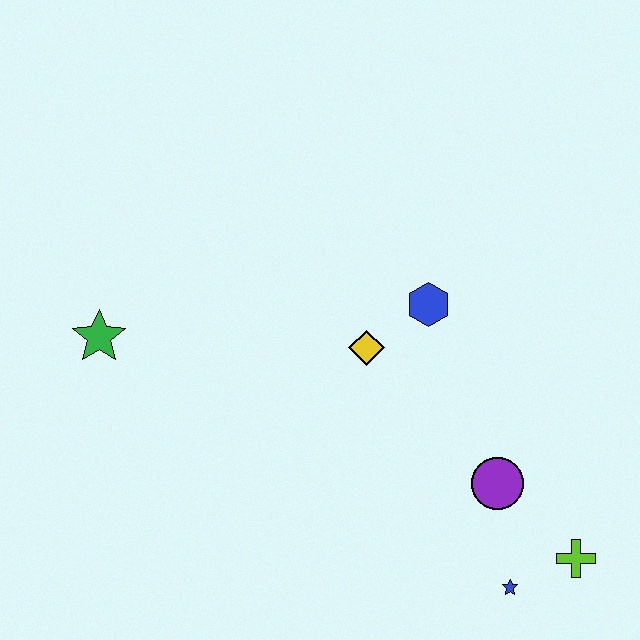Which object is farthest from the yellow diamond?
The lime cross is farthest from the yellow diamond.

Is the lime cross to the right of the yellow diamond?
Yes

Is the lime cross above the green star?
No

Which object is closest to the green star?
The yellow diamond is closest to the green star.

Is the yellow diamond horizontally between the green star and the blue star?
Yes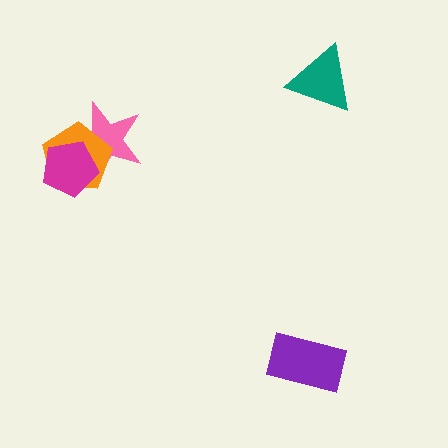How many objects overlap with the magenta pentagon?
2 objects overlap with the magenta pentagon.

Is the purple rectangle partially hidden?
No, no other shape covers it.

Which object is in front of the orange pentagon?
The magenta pentagon is in front of the orange pentagon.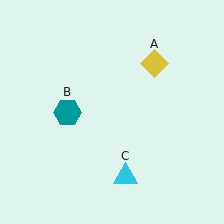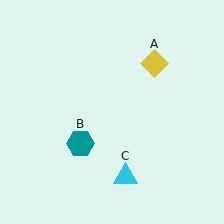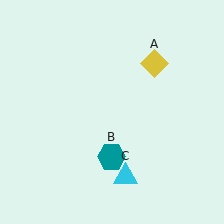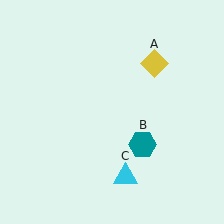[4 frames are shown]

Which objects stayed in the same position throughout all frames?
Yellow diamond (object A) and cyan triangle (object C) remained stationary.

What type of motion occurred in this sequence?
The teal hexagon (object B) rotated counterclockwise around the center of the scene.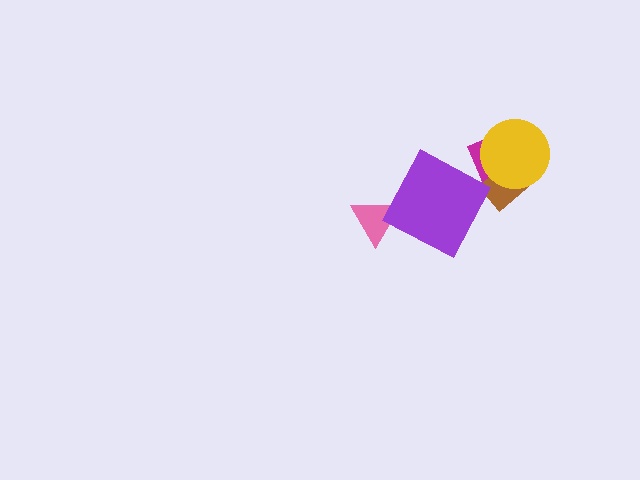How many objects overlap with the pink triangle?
0 objects overlap with the pink triangle.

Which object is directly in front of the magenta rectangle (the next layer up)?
The brown rectangle is directly in front of the magenta rectangle.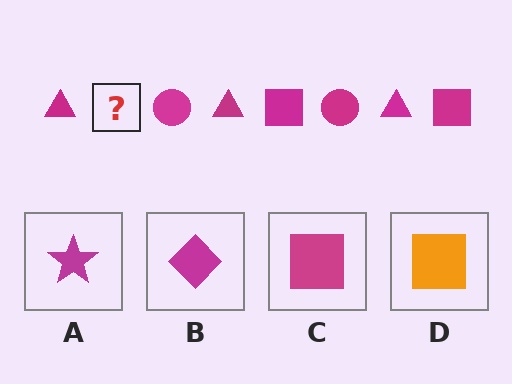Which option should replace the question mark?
Option C.